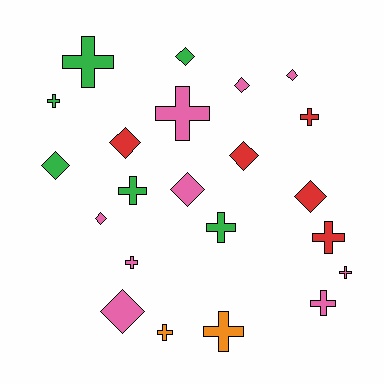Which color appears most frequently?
Pink, with 9 objects.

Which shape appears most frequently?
Cross, with 12 objects.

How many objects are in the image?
There are 22 objects.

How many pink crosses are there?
There are 4 pink crosses.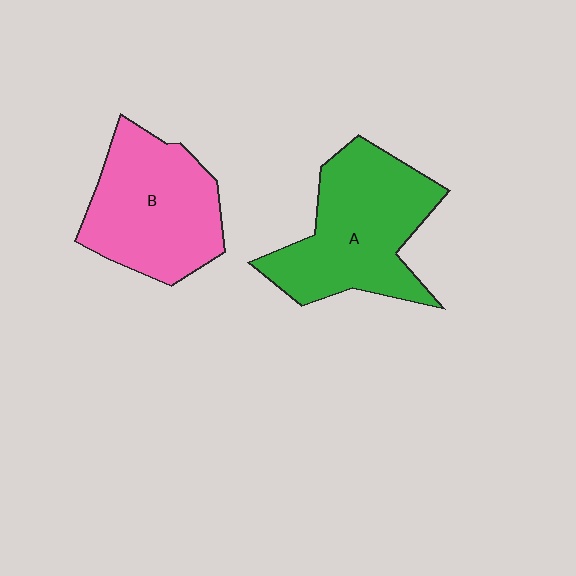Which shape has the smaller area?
Shape B (pink).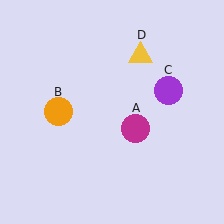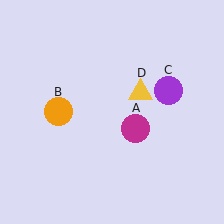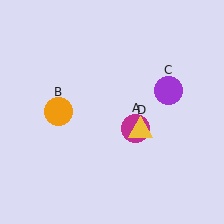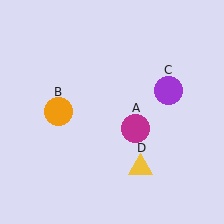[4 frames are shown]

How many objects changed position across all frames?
1 object changed position: yellow triangle (object D).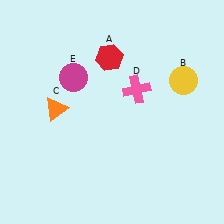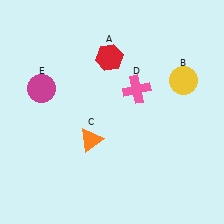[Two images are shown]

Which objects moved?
The objects that moved are: the orange triangle (C), the magenta circle (E).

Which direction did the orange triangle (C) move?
The orange triangle (C) moved right.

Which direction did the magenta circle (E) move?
The magenta circle (E) moved left.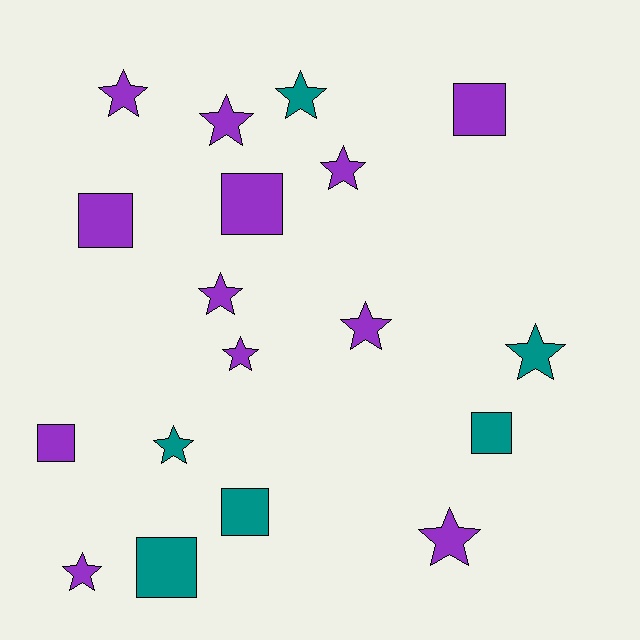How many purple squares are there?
There are 4 purple squares.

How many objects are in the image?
There are 18 objects.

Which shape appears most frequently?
Star, with 11 objects.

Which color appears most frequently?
Purple, with 12 objects.